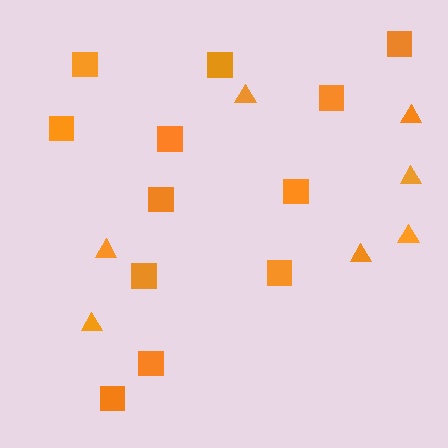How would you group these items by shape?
There are 2 groups: one group of triangles (7) and one group of squares (12).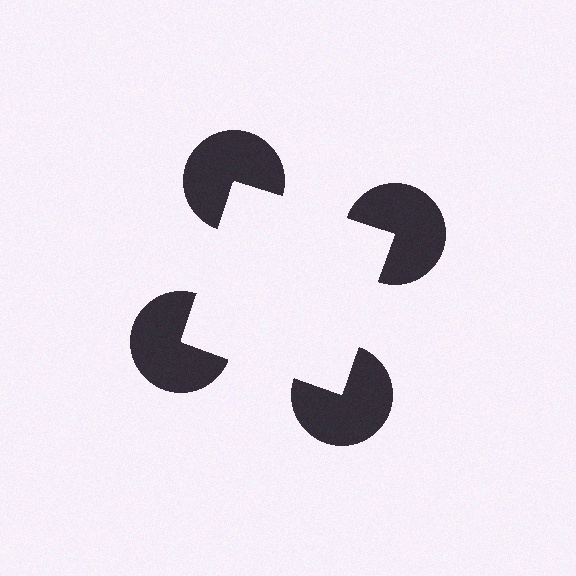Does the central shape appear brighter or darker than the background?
It typically appears slightly brighter than the background, even though no actual brightness change is drawn.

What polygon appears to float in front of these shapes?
An illusory square — its edges are inferred from the aligned wedge cuts in the pac-man discs, not physically drawn.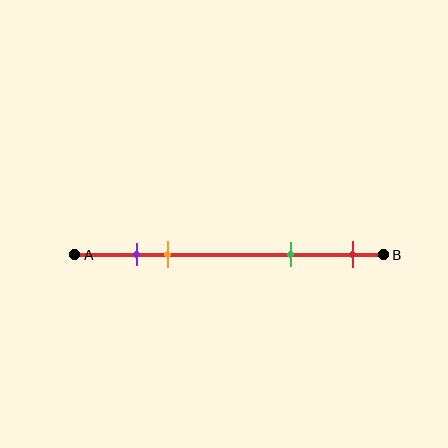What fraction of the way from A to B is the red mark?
The red mark is approximately 90% (0.9) of the way from A to B.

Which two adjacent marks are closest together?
The purple and orange marks are the closest adjacent pair.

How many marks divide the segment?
There are 4 marks dividing the segment.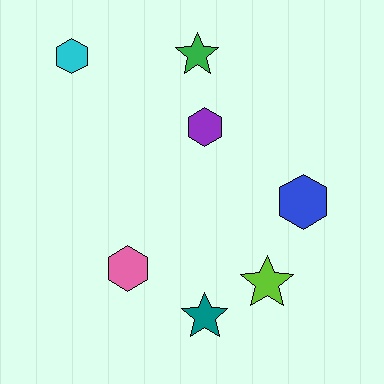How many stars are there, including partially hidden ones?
There are 3 stars.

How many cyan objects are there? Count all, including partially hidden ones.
There is 1 cyan object.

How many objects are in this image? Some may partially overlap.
There are 7 objects.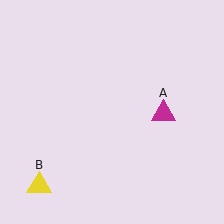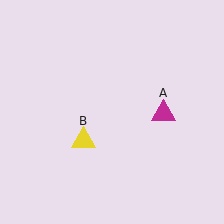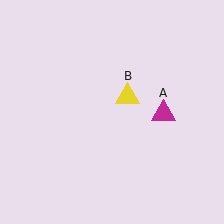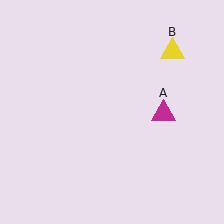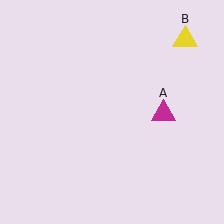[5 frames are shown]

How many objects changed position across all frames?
1 object changed position: yellow triangle (object B).